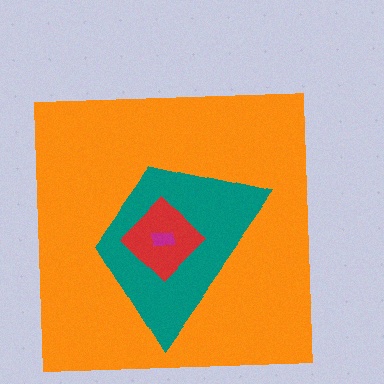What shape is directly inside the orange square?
The teal trapezoid.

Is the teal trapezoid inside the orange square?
Yes.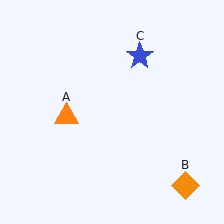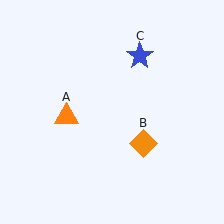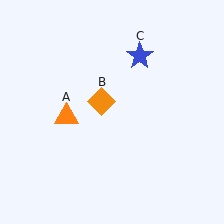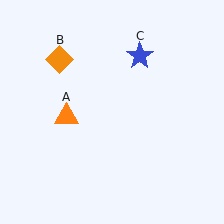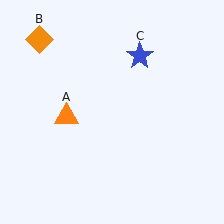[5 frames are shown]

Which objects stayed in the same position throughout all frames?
Orange triangle (object A) and blue star (object C) remained stationary.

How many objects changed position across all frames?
1 object changed position: orange diamond (object B).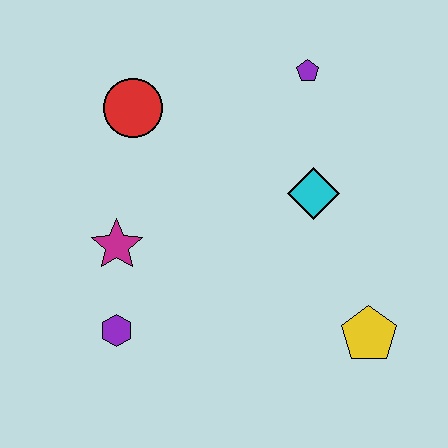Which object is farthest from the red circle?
The yellow pentagon is farthest from the red circle.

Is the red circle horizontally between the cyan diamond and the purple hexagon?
Yes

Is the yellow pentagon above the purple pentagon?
No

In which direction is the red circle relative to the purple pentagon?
The red circle is to the left of the purple pentagon.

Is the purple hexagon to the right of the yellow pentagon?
No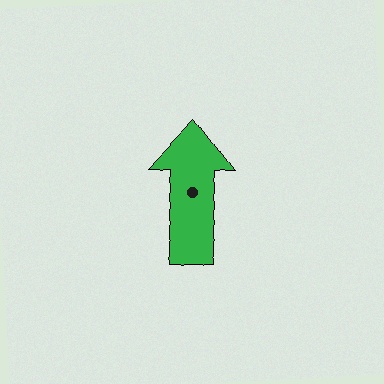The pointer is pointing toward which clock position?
Roughly 12 o'clock.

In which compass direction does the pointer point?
North.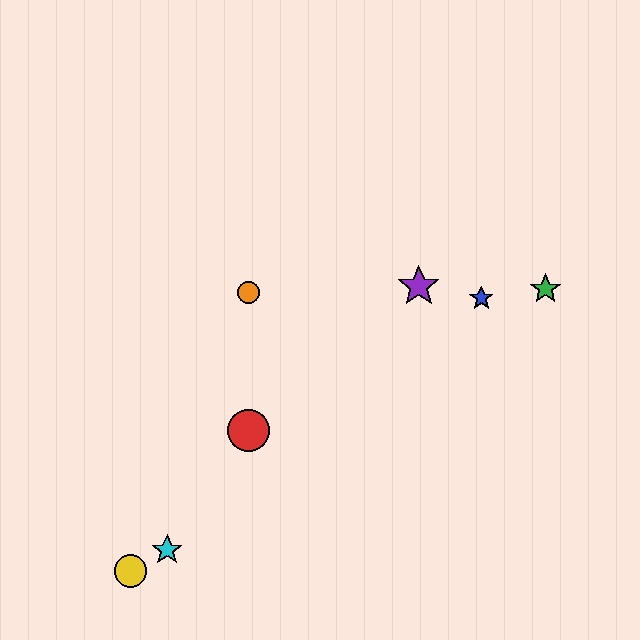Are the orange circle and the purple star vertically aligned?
No, the orange circle is at x≈249 and the purple star is at x≈419.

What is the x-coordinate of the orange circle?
The orange circle is at x≈249.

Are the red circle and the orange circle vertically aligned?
Yes, both are at x≈249.